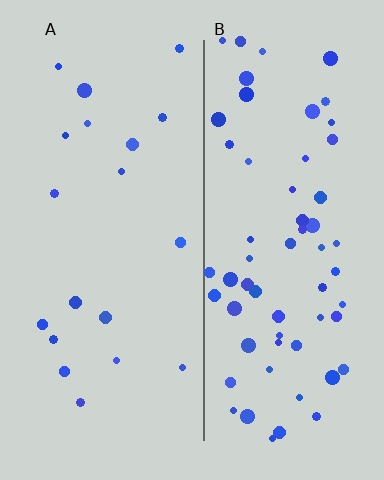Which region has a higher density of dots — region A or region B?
B (the right).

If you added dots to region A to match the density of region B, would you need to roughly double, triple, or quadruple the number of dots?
Approximately triple.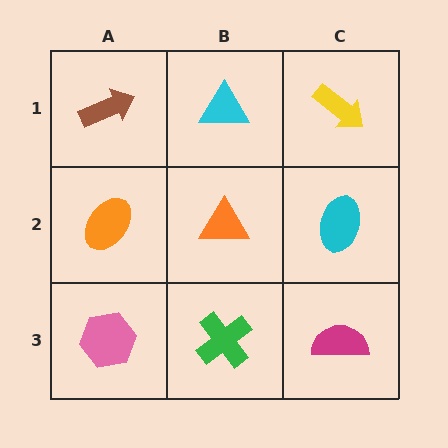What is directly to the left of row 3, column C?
A green cross.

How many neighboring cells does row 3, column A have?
2.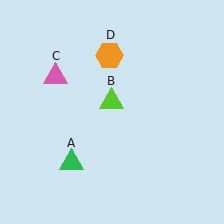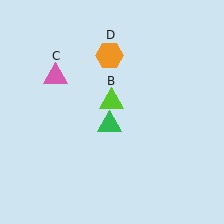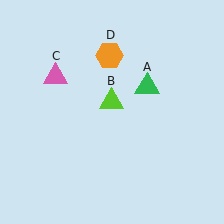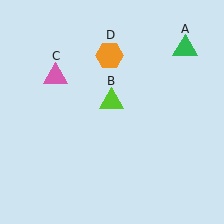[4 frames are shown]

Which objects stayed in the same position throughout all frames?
Lime triangle (object B) and pink triangle (object C) and orange hexagon (object D) remained stationary.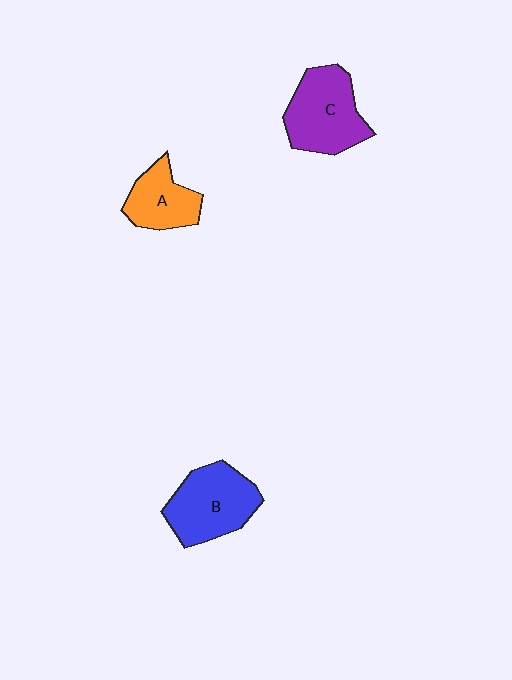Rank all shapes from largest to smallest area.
From largest to smallest: C (purple), B (blue), A (orange).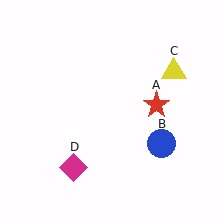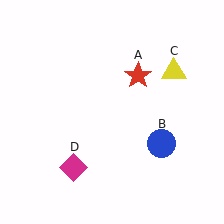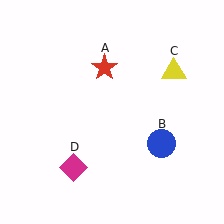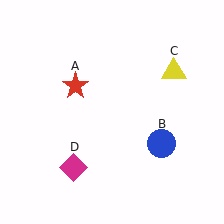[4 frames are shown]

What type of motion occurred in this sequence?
The red star (object A) rotated counterclockwise around the center of the scene.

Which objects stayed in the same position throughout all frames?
Blue circle (object B) and yellow triangle (object C) and magenta diamond (object D) remained stationary.